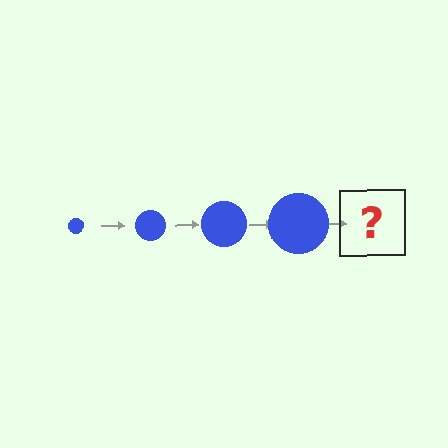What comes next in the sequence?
The next element should be a blue circle, larger than the previous one.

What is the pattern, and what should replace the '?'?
The pattern is that the circle gets progressively larger each step. The '?' should be a blue circle, larger than the previous one.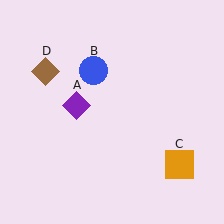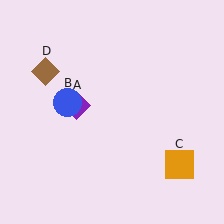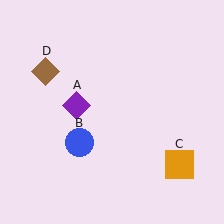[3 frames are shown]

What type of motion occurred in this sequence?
The blue circle (object B) rotated counterclockwise around the center of the scene.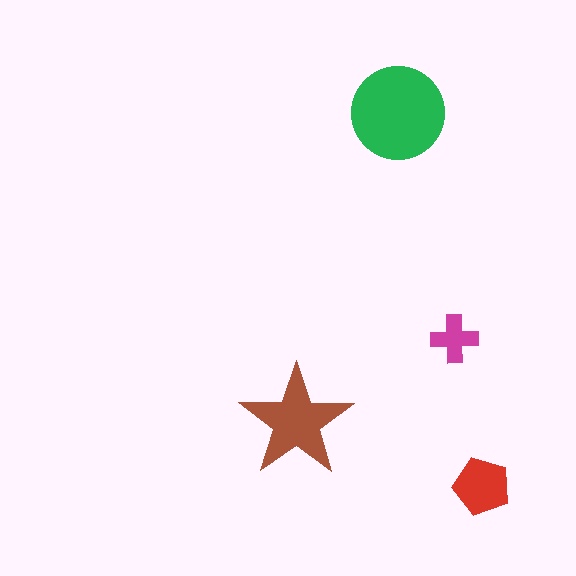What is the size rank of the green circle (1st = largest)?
1st.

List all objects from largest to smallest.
The green circle, the brown star, the red pentagon, the magenta cross.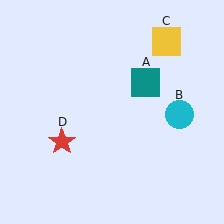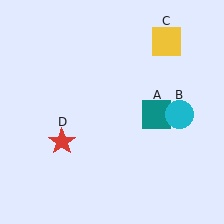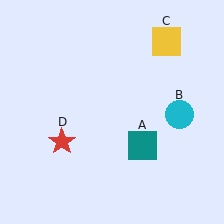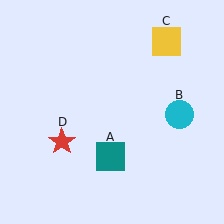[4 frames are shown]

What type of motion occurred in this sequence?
The teal square (object A) rotated clockwise around the center of the scene.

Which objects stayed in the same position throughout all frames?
Cyan circle (object B) and yellow square (object C) and red star (object D) remained stationary.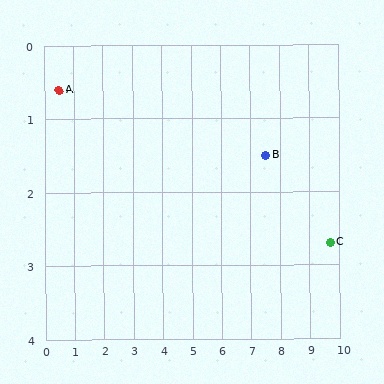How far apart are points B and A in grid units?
Points B and A are about 7.1 grid units apart.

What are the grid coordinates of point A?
Point A is at approximately (0.5, 0.6).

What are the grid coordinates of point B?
Point B is at approximately (7.5, 1.5).